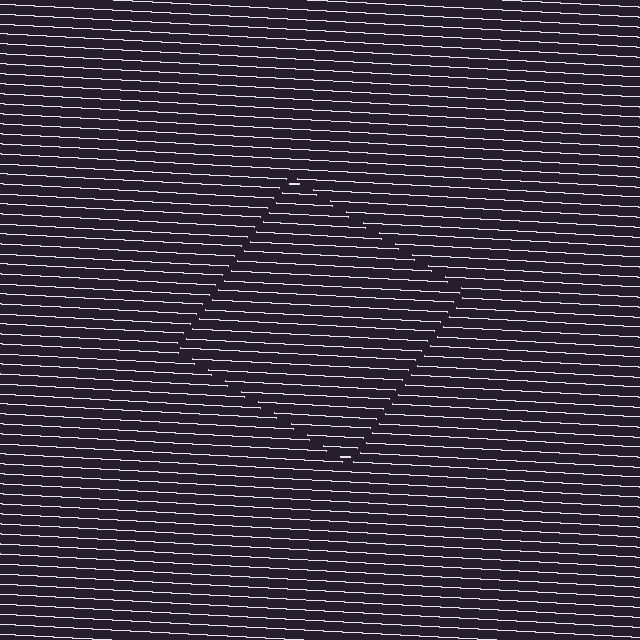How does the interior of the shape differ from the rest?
The interior of the shape contains the same grating, shifted by half a period — the contour is defined by the phase discontinuity where line-ends from the inner and outer gratings abut.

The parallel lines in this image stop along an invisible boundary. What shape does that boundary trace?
An illusory square. The interior of the shape contains the same grating, shifted by half a period — the contour is defined by the phase discontinuity where line-ends from the inner and outer gratings abut.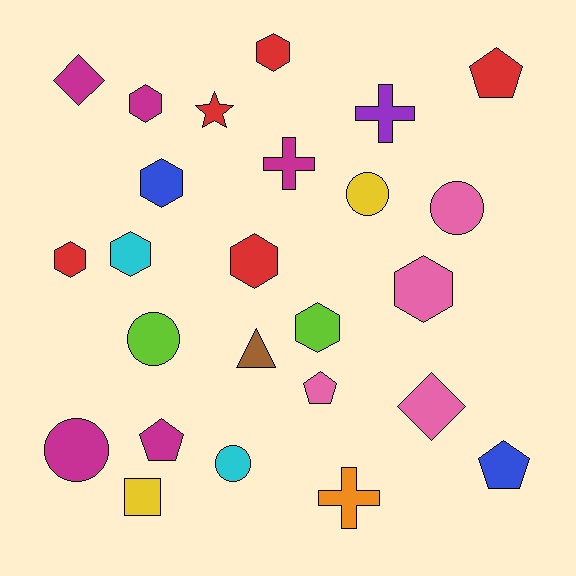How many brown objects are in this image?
There is 1 brown object.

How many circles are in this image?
There are 5 circles.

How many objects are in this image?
There are 25 objects.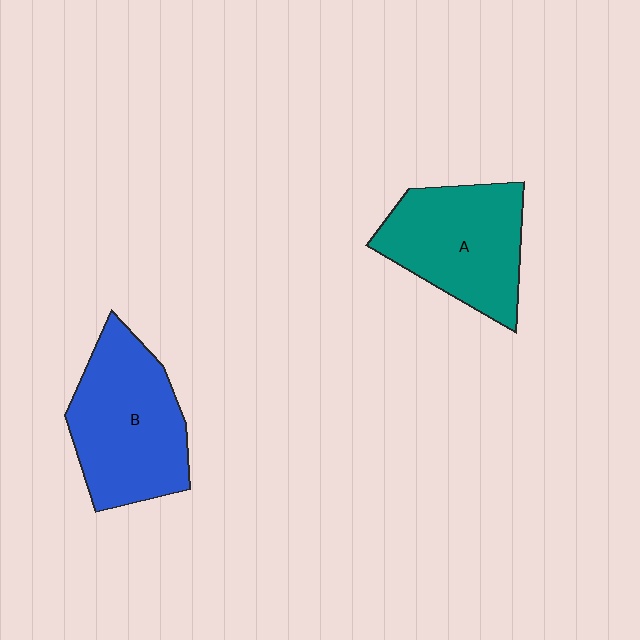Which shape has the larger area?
Shape B (blue).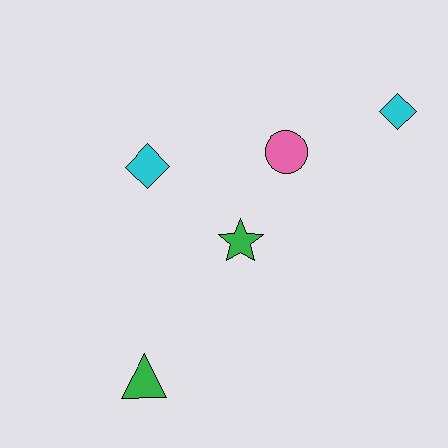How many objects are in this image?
There are 5 objects.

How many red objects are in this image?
There are no red objects.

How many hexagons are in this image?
There are no hexagons.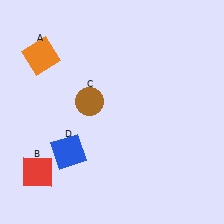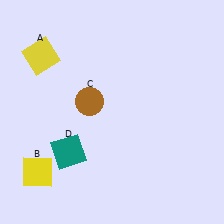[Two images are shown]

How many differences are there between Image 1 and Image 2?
There are 3 differences between the two images.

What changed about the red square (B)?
In Image 1, B is red. In Image 2, it changed to yellow.